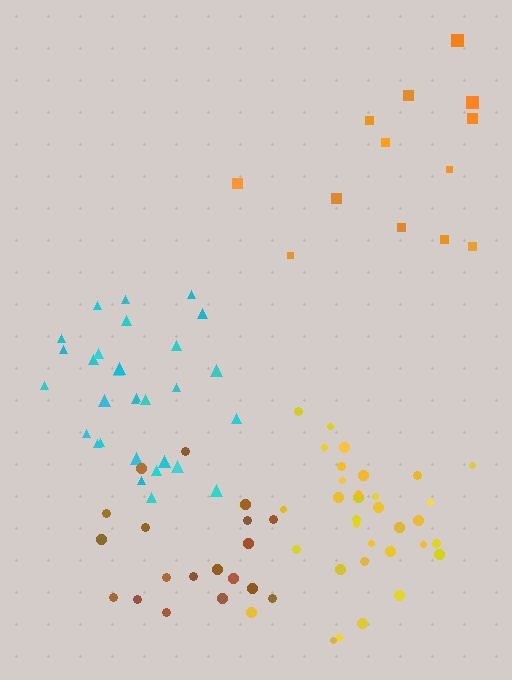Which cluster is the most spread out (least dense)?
Orange.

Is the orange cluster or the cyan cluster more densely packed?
Cyan.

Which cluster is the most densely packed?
Yellow.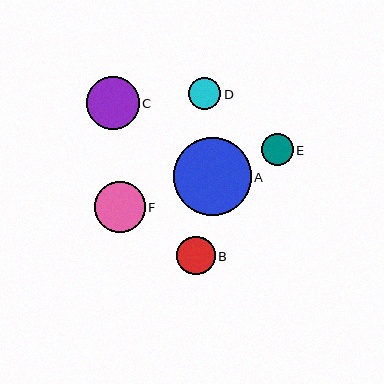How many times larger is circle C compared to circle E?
Circle C is approximately 1.7 times the size of circle E.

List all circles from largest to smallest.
From largest to smallest: A, C, F, B, D, E.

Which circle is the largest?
Circle A is the largest with a size of approximately 77 pixels.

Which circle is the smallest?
Circle E is the smallest with a size of approximately 32 pixels.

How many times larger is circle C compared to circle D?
Circle C is approximately 1.7 times the size of circle D.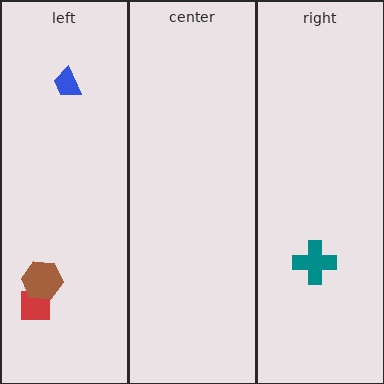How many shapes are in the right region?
1.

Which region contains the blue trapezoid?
The left region.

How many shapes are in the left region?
3.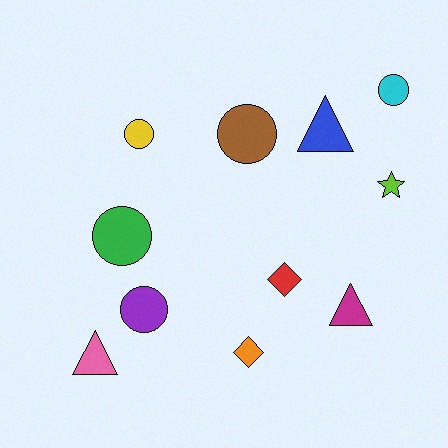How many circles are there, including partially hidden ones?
There are 5 circles.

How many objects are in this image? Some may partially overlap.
There are 11 objects.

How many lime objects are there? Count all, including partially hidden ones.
There is 1 lime object.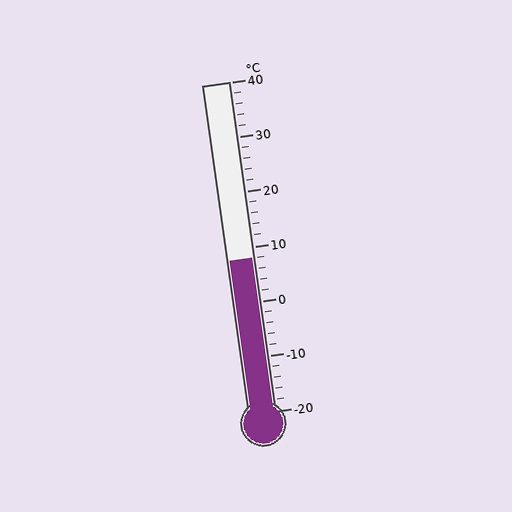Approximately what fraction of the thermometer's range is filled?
The thermometer is filled to approximately 45% of its range.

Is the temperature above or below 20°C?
The temperature is below 20°C.